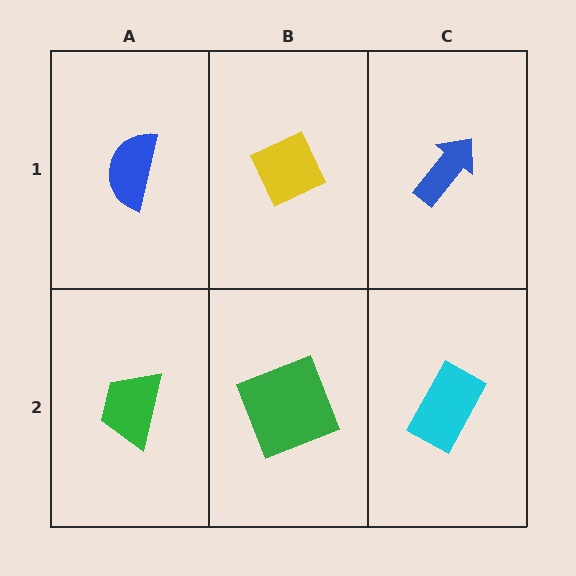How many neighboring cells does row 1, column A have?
2.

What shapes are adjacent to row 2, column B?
A yellow diamond (row 1, column B), a green trapezoid (row 2, column A), a cyan rectangle (row 2, column C).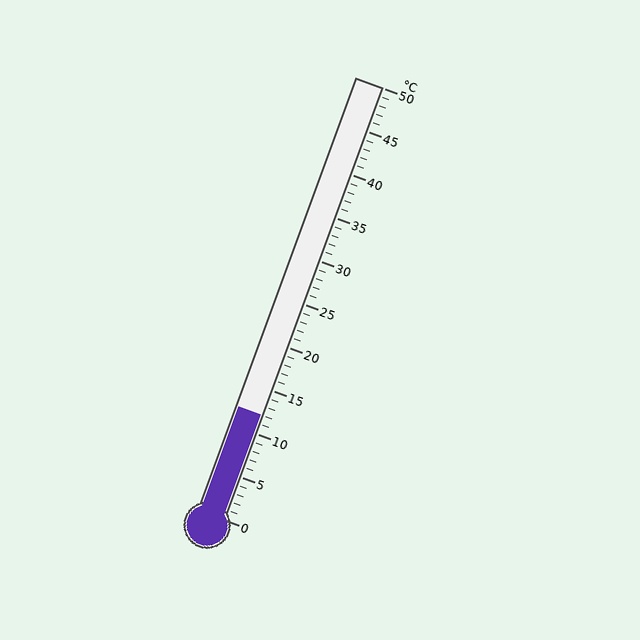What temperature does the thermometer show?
The thermometer shows approximately 12°C.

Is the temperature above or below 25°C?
The temperature is below 25°C.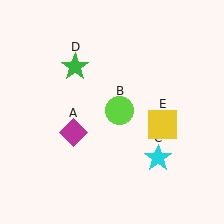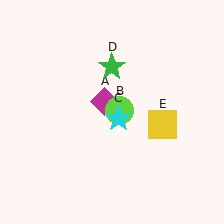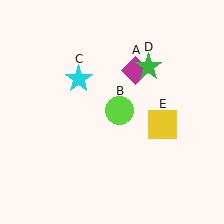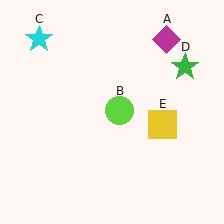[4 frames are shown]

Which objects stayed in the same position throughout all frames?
Lime circle (object B) and yellow square (object E) remained stationary.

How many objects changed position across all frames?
3 objects changed position: magenta diamond (object A), cyan star (object C), green star (object D).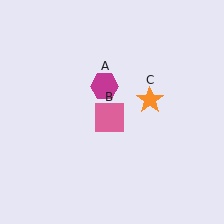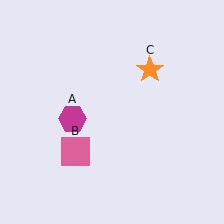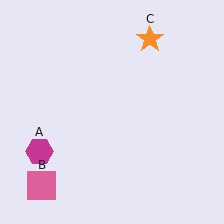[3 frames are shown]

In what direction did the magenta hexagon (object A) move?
The magenta hexagon (object A) moved down and to the left.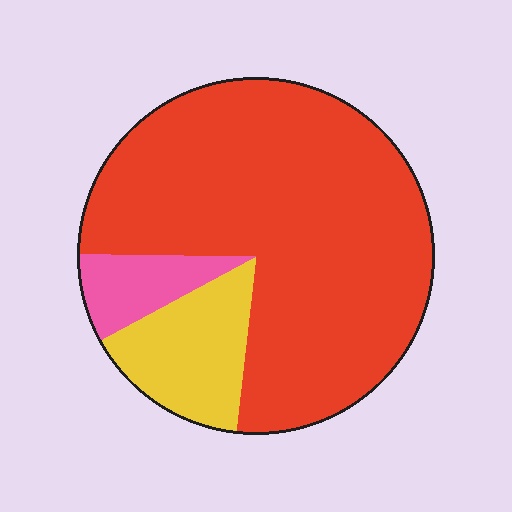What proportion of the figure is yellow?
Yellow covers around 15% of the figure.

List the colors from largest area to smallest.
From largest to smallest: red, yellow, pink.